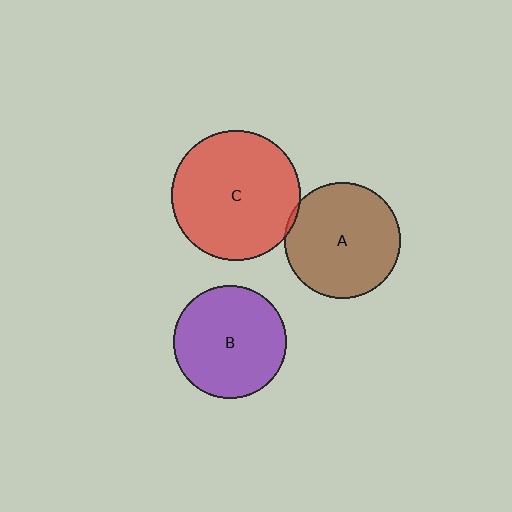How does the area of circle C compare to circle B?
Approximately 1.3 times.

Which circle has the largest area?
Circle C (red).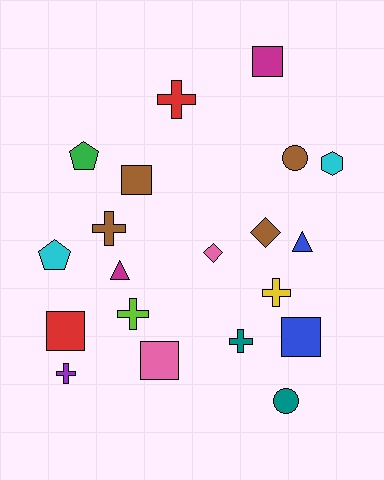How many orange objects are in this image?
There are no orange objects.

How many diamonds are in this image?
There are 2 diamonds.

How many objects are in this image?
There are 20 objects.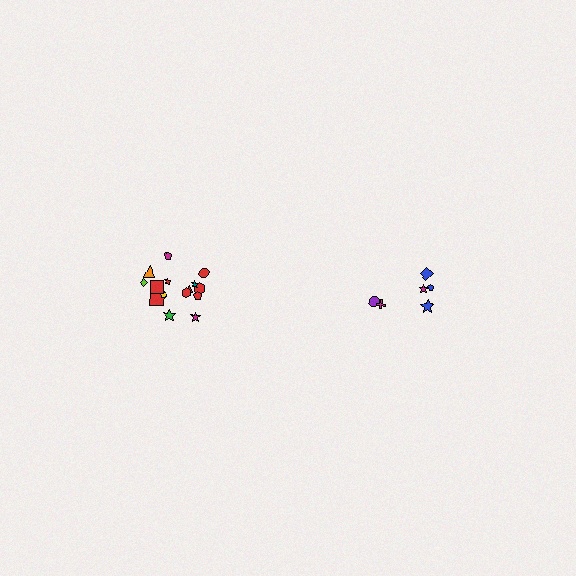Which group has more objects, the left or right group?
The left group.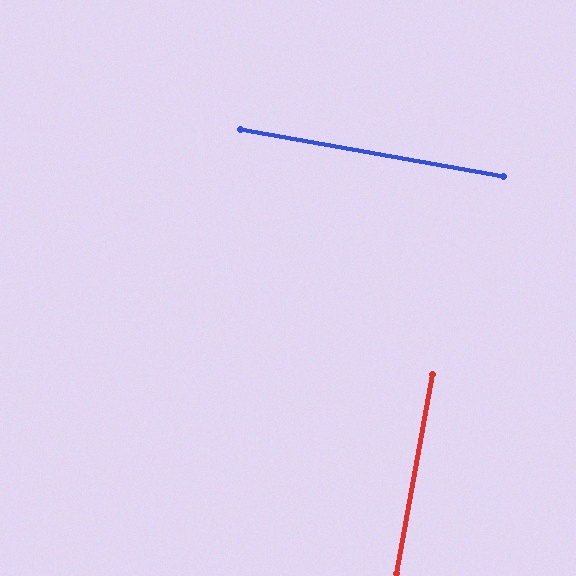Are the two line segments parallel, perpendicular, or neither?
Perpendicular — they meet at approximately 90°.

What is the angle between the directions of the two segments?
Approximately 90 degrees.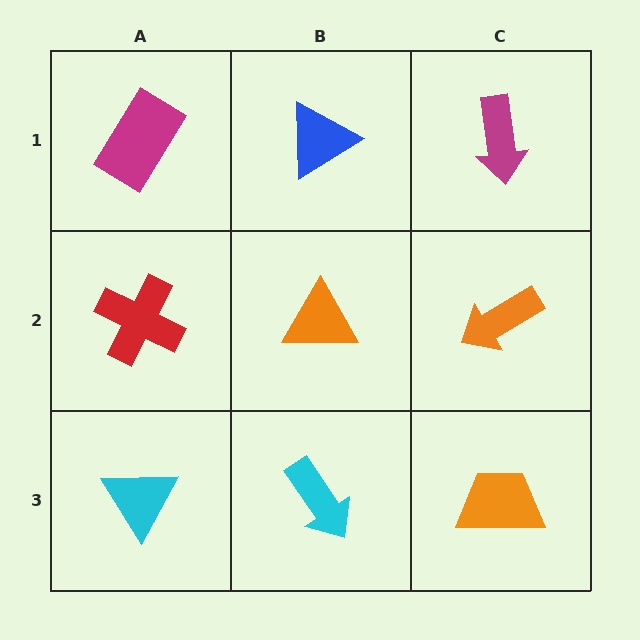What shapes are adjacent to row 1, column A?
A red cross (row 2, column A), a blue triangle (row 1, column B).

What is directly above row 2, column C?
A magenta arrow.